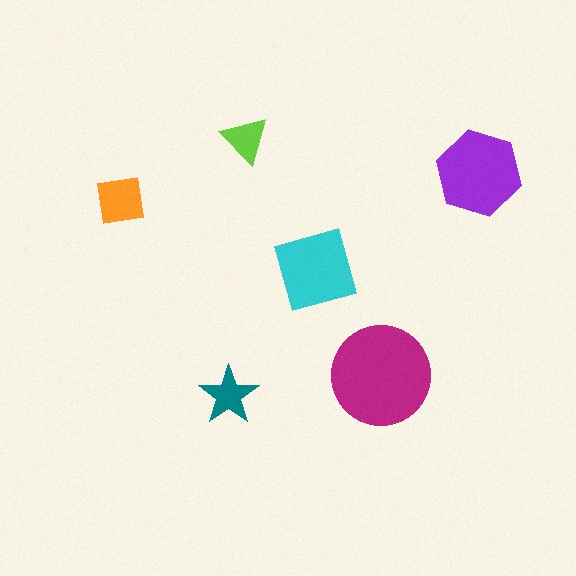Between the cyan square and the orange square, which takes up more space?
The cyan square.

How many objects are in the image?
There are 6 objects in the image.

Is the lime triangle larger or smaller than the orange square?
Smaller.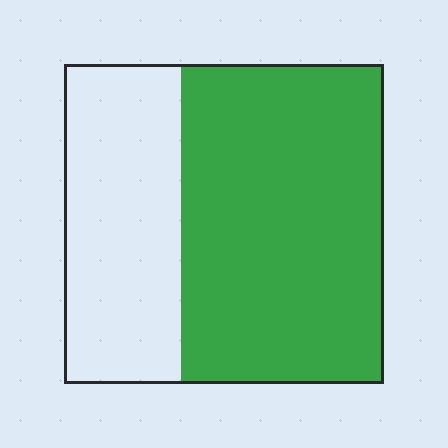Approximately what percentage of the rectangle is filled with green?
Approximately 65%.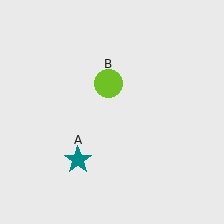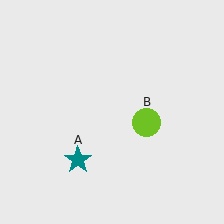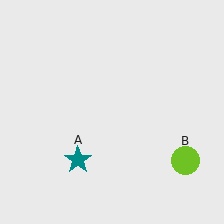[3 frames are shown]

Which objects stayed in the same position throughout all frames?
Teal star (object A) remained stationary.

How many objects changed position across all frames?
1 object changed position: lime circle (object B).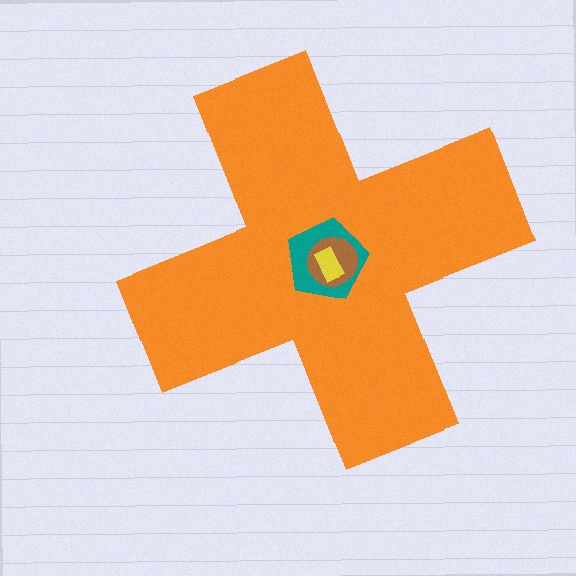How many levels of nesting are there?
4.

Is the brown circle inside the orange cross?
Yes.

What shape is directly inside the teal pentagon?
The brown circle.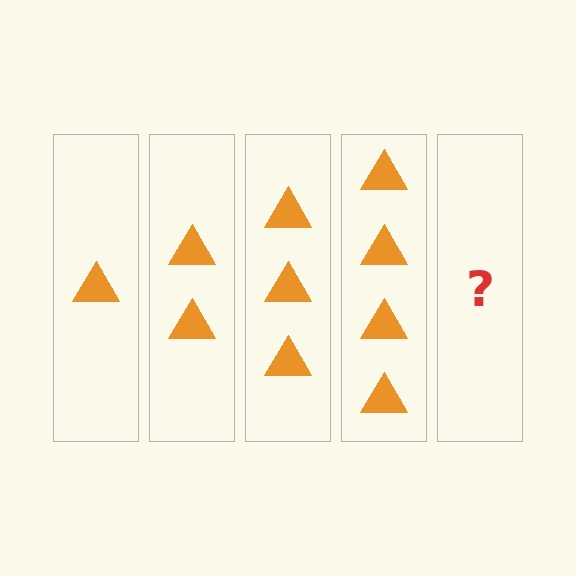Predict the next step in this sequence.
The next step is 5 triangles.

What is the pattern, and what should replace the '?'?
The pattern is that each step adds one more triangle. The '?' should be 5 triangles.